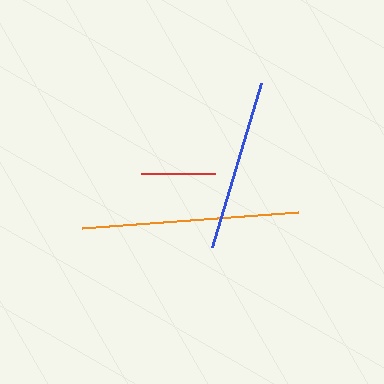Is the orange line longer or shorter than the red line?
The orange line is longer than the red line.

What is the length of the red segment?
The red segment is approximately 74 pixels long.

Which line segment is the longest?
The orange line is the longest at approximately 216 pixels.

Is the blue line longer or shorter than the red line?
The blue line is longer than the red line.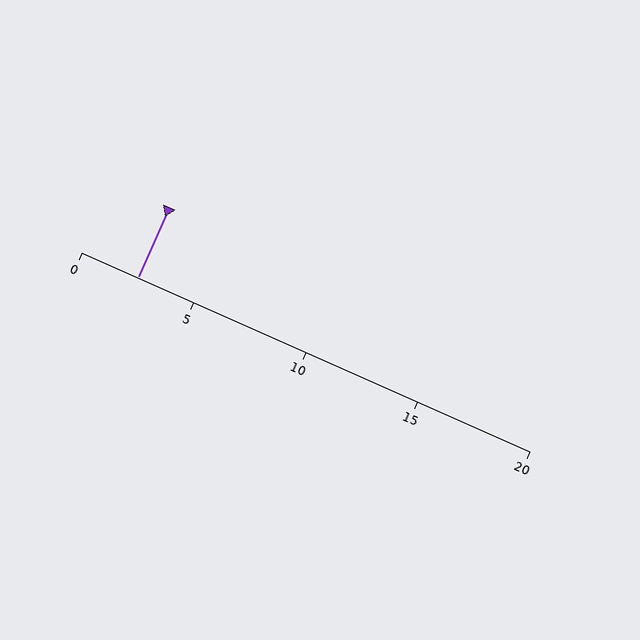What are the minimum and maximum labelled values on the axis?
The axis runs from 0 to 20.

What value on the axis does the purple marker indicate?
The marker indicates approximately 2.5.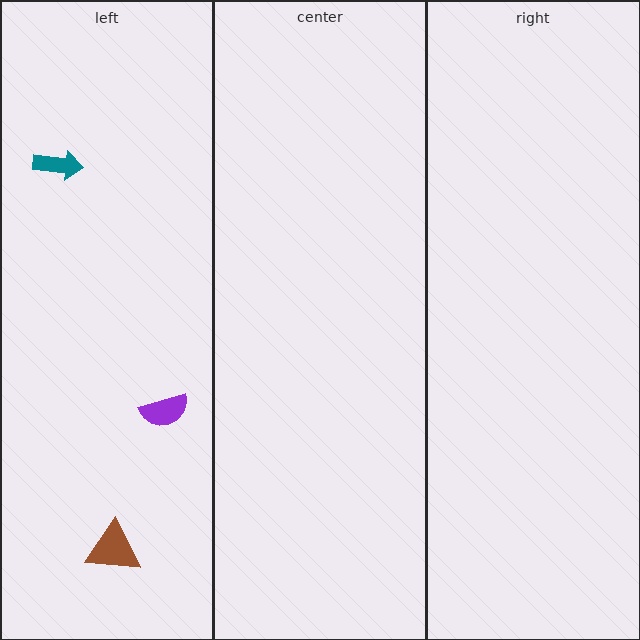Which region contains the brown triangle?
The left region.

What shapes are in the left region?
The brown triangle, the purple semicircle, the teal arrow.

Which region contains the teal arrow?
The left region.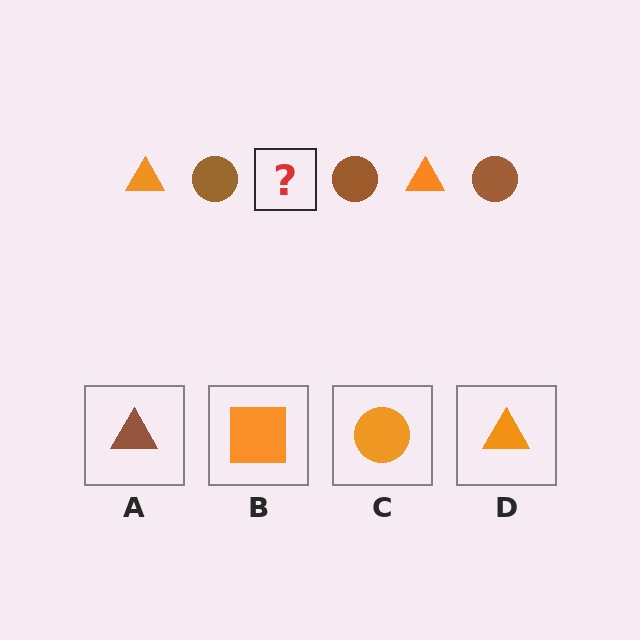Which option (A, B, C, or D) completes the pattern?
D.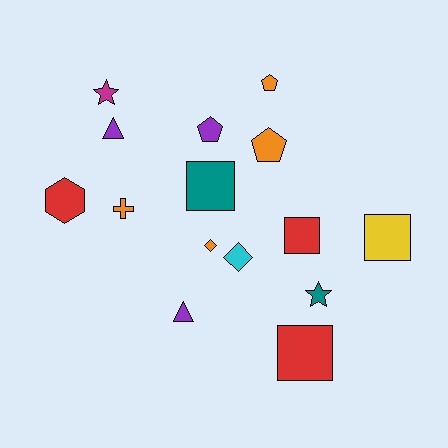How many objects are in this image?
There are 15 objects.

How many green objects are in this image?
There are no green objects.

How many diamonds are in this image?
There are 2 diamonds.